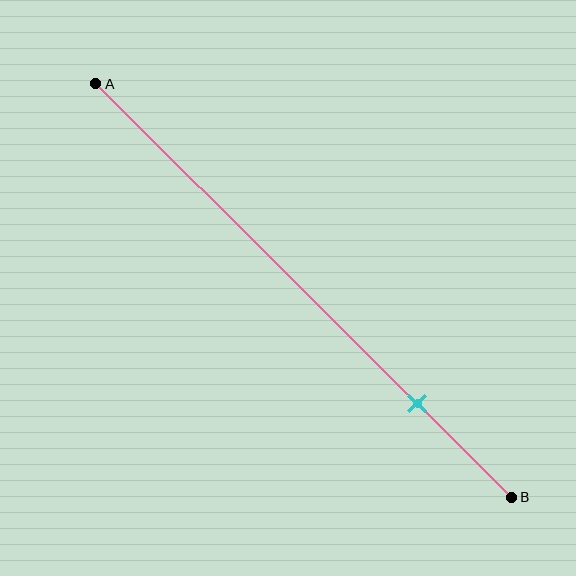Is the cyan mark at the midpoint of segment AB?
No, the mark is at about 75% from A, not at the 50% midpoint.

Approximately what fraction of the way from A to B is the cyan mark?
The cyan mark is approximately 75% of the way from A to B.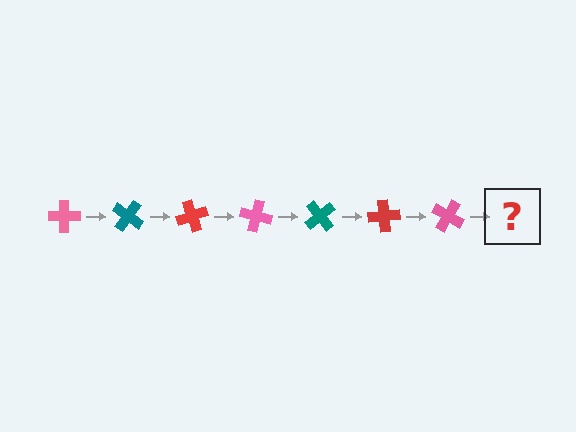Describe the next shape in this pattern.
It should be a teal cross, rotated 245 degrees from the start.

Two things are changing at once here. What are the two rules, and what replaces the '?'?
The two rules are that it rotates 35 degrees each step and the color cycles through pink, teal, and red. The '?' should be a teal cross, rotated 245 degrees from the start.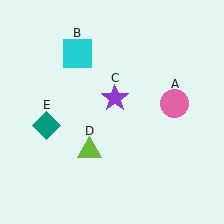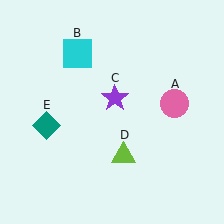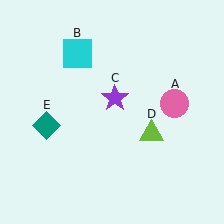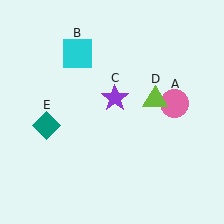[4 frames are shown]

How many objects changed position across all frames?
1 object changed position: lime triangle (object D).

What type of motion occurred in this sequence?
The lime triangle (object D) rotated counterclockwise around the center of the scene.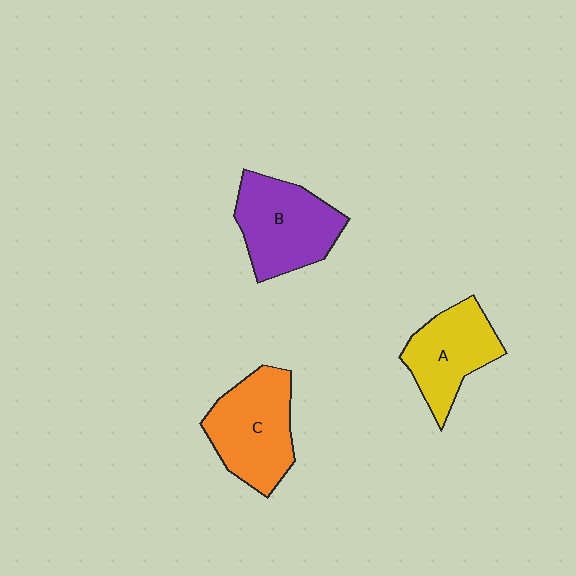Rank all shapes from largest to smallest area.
From largest to smallest: C (orange), B (purple), A (yellow).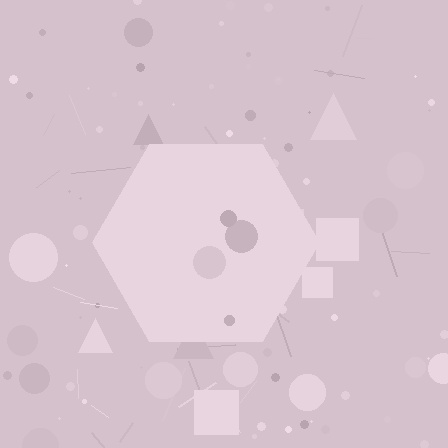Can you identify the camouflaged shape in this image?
The camouflaged shape is a hexagon.